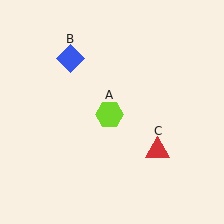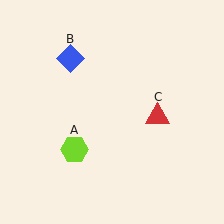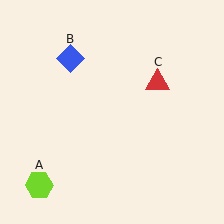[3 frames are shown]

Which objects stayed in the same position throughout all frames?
Blue diamond (object B) remained stationary.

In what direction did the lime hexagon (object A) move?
The lime hexagon (object A) moved down and to the left.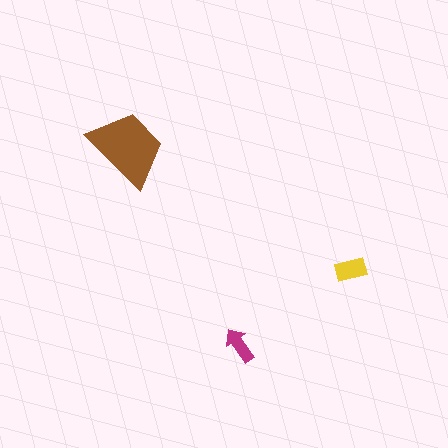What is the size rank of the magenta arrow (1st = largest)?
3rd.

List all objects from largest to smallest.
The brown trapezoid, the yellow rectangle, the magenta arrow.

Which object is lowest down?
The magenta arrow is bottommost.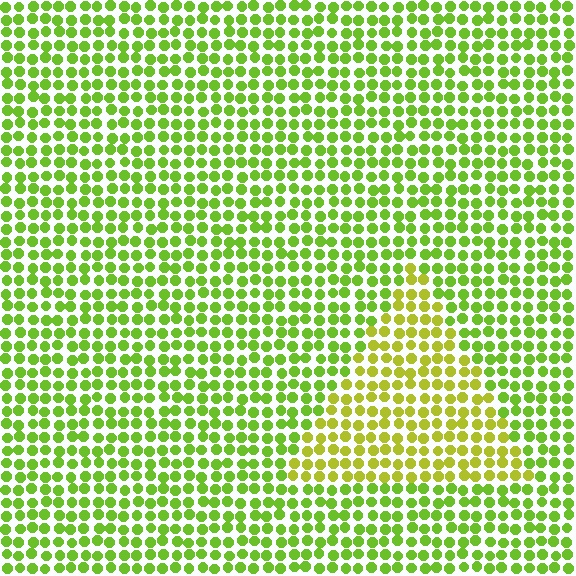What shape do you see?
I see a triangle.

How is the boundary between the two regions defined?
The boundary is defined purely by a slight shift in hue (about 27 degrees). Spacing, size, and orientation are identical on both sides.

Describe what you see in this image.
The image is filled with small lime elements in a uniform arrangement. A triangle-shaped region is visible where the elements are tinted to a slightly different hue, forming a subtle color boundary.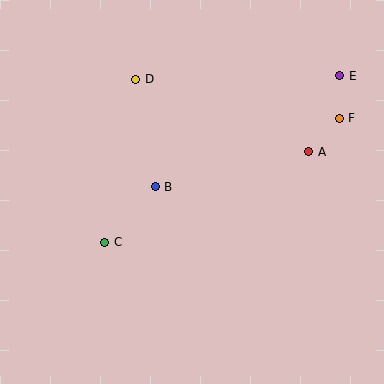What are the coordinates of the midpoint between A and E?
The midpoint between A and E is at (324, 114).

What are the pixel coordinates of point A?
Point A is at (309, 152).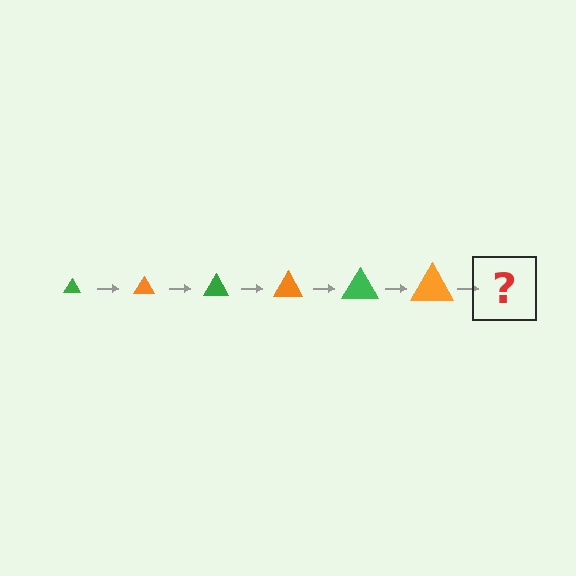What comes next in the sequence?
The next element should be a green triangle, larger than the previous one.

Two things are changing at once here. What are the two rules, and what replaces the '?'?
The two rules are that the triangle grows larger each step and the color cycles through green and orange. The '?' should be a green triangle, larger than the previous one.